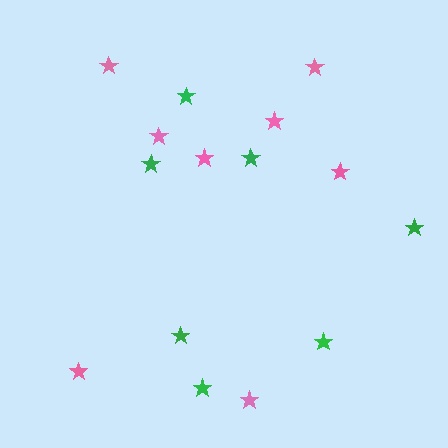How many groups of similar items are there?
There are 2 groups: one group of green stars (7) and one group of pink stars (8).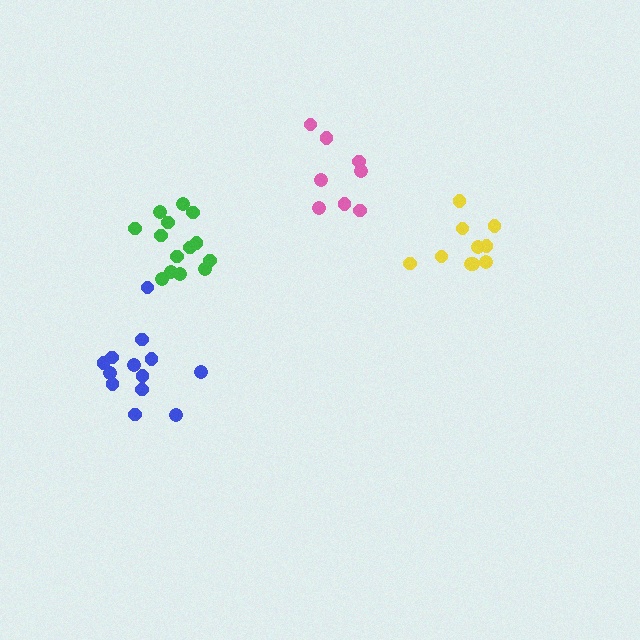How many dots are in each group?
Group 1: 8 dots, Group 2: 13 dots, Group 3: 14 dots, Group 4: 10 dots (45 total).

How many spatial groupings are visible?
There are 4 spatial groupings.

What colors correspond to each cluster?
The clusters are colored: pink, blue, green, yellow.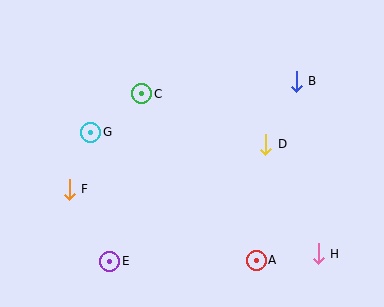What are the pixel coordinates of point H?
Point H is at (318, 254).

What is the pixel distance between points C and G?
The distance between C and G is 64 pixels.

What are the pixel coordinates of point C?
Point C is at (142, 94).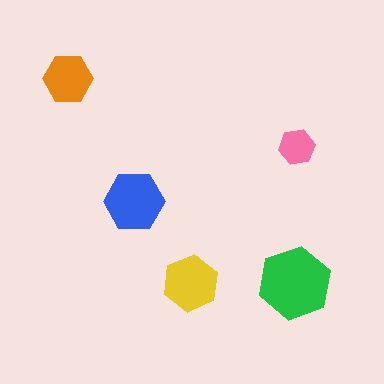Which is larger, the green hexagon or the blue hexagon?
The green one.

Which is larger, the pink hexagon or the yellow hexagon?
The yellow one.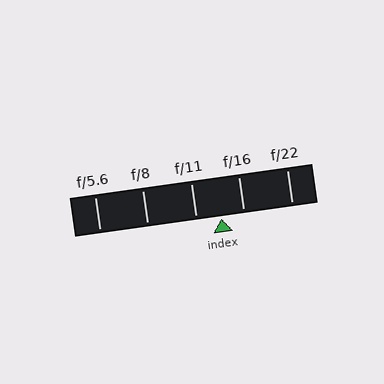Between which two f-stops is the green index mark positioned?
The index mark is between f/11 and f/16.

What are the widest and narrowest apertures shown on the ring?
The widest aperture shown is f/5.6 and the narrowest is f/22.